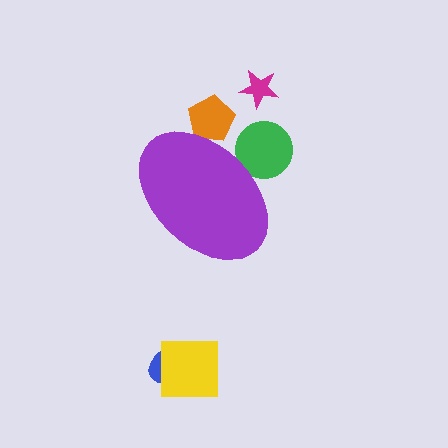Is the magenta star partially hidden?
No, the magenta star is fully visible.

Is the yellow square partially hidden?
No, the yellow square is fully visible.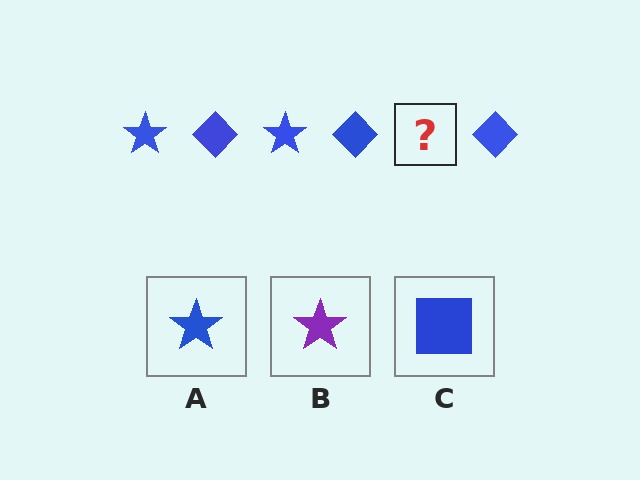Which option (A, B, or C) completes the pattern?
A.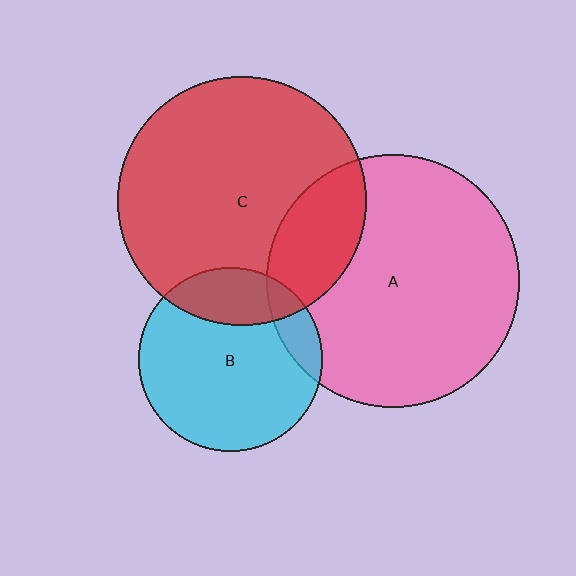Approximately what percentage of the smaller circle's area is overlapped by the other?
Approximately 20%.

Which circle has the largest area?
Circle A (pink).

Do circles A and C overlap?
Yes.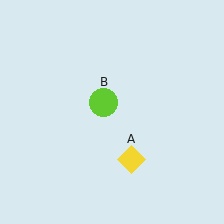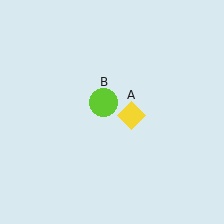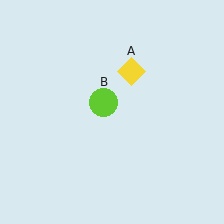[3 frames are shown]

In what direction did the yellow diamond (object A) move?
The yellow diamond (object A) moved up.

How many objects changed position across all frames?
1 object changed position: yellow diamond (object A).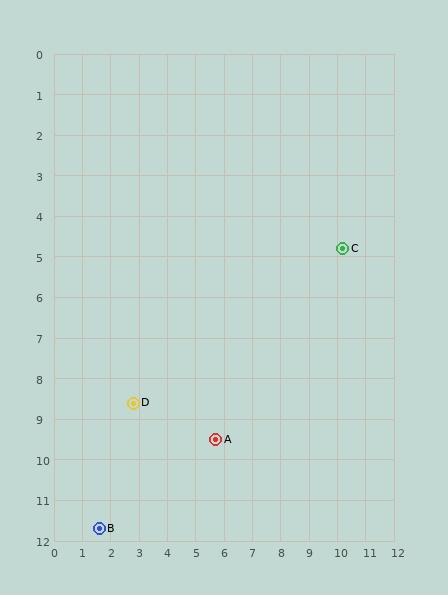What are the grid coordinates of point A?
Point A is at approximately (5.7, 9.5).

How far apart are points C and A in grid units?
Points C and A are about 6.5 grid units apart.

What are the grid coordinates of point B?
Point B is at approximately (1.6, 11.7).